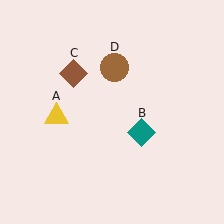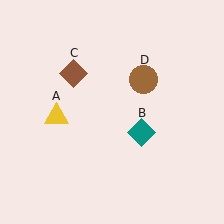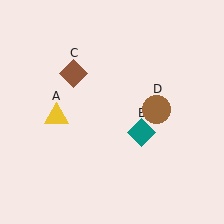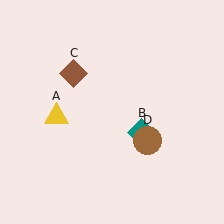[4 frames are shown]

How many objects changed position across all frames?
1 object changed position: brown circle (object D).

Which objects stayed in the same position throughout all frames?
Yellow triangle (object A) and teal diamond (object B) and brown diamond (object C) remained stationary.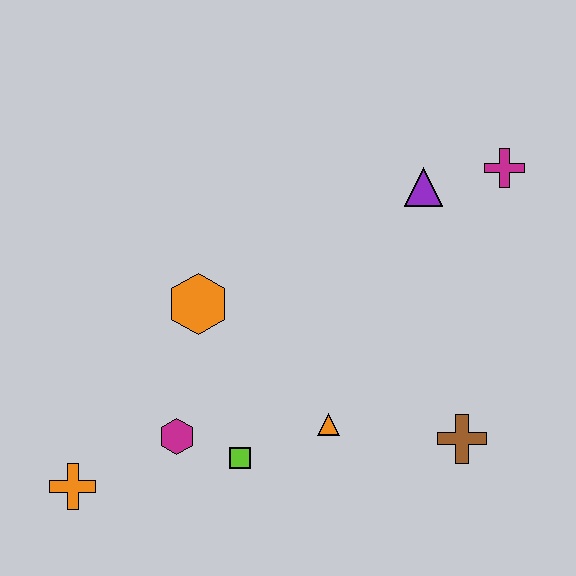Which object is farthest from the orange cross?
The magenta cross is farthest from the orange cross.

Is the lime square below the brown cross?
Yes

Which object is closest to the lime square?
The magenta hexagon is closest to the lime square.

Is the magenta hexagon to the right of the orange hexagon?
No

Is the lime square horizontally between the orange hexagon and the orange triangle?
Yes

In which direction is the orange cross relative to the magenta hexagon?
The orange cross is to the left of the magenta hexagon.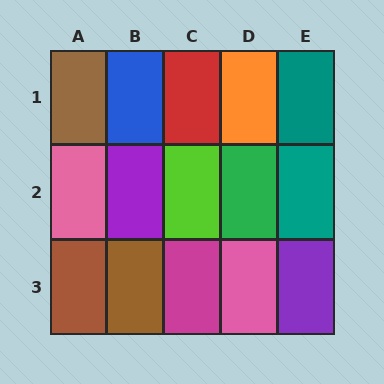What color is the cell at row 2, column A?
Pink.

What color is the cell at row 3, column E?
Purple.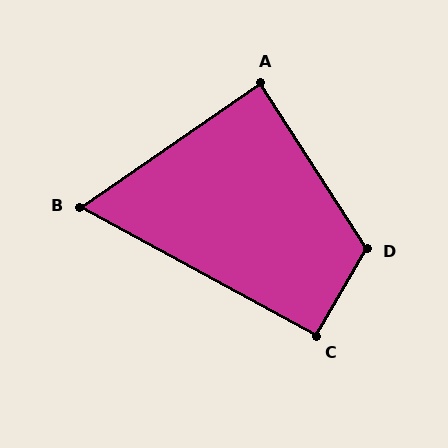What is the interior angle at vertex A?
Approximately 88 degrees (approximately right).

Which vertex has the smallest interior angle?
B, at approximately 63 degrees.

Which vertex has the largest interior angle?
D, at approximately 117 degrees.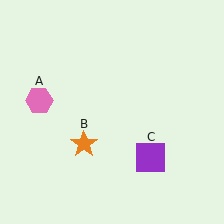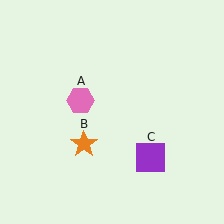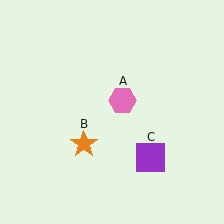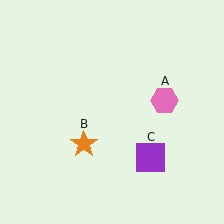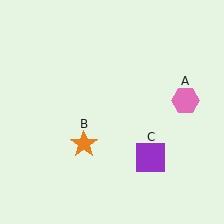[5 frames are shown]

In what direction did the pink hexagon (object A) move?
The pink hexagon (object A) moved right.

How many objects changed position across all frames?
1 object changed position: pink hexagon (object A).